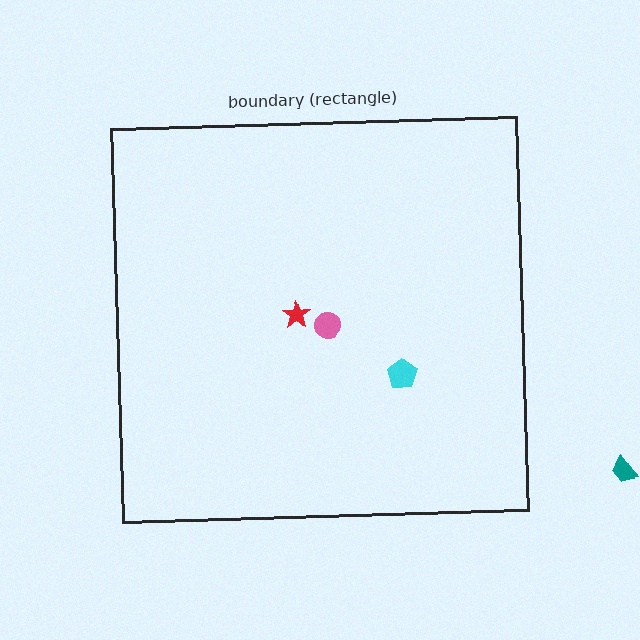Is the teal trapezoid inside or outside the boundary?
Outside.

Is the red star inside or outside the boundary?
Inside.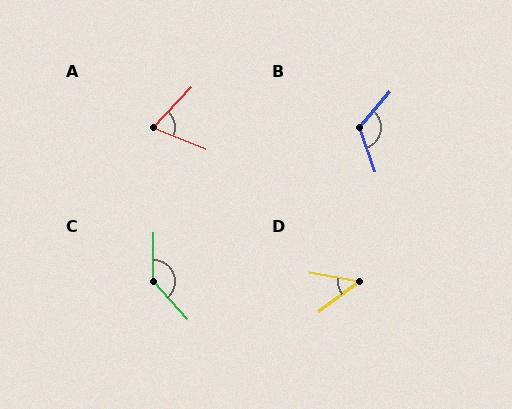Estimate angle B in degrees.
Approximately 121 degrees.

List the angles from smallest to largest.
D (47°), A (69°), B (121°), C (137°).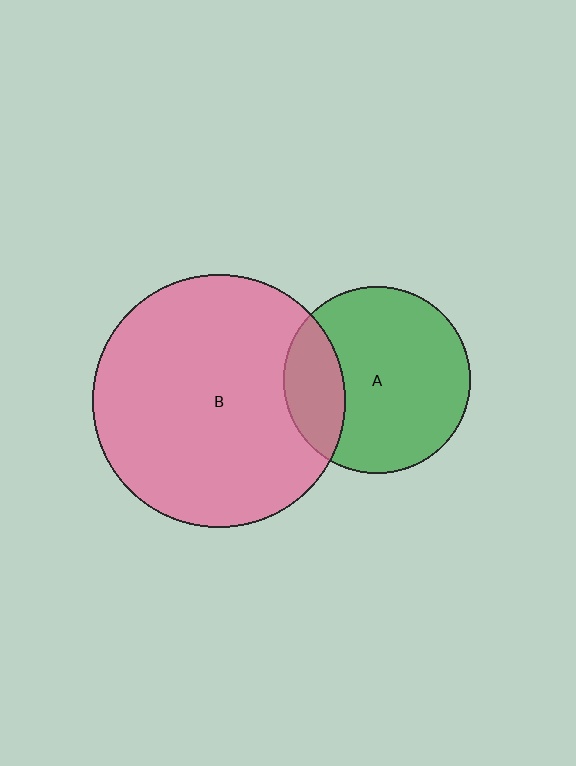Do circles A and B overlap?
Yes.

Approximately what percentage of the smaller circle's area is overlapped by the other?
Approximately 20%.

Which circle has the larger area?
Circle B (pink).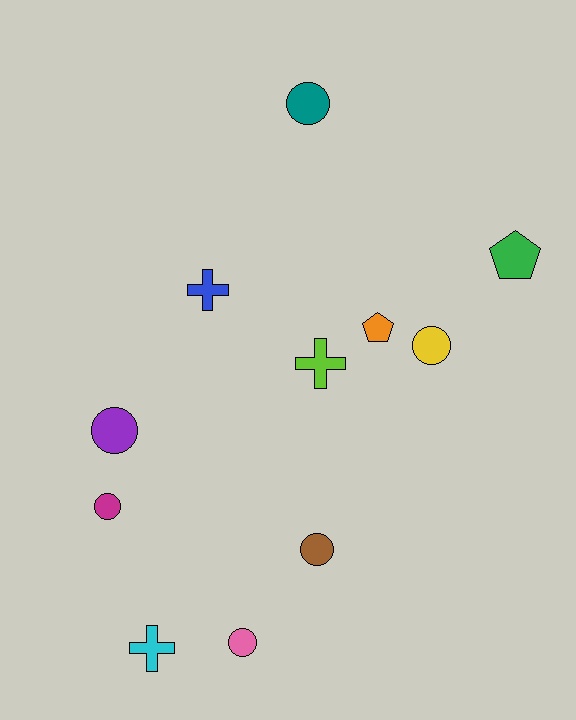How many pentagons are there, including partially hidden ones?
There are 2 pentagons.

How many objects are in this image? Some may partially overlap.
There are 11 objects.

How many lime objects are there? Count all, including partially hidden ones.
There is 1 lime object.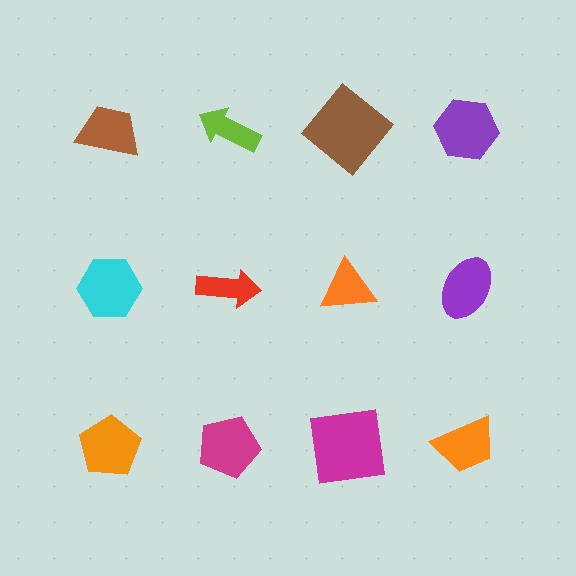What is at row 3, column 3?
A magenta square.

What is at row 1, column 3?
A brown diamond.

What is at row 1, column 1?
A brown trapezoid.